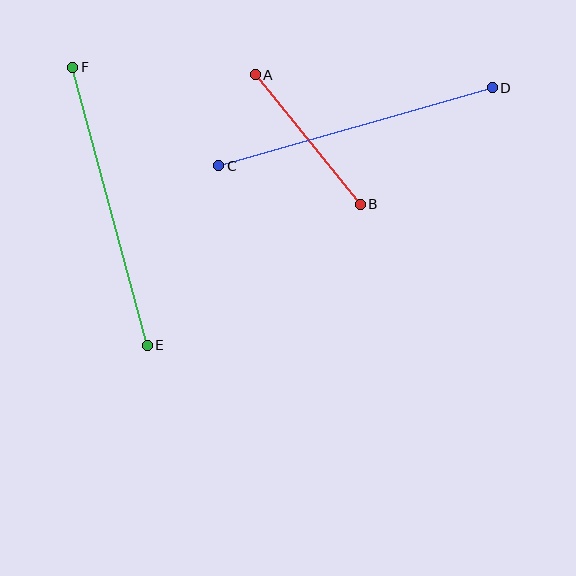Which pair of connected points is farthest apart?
Points E and F are farthest apart.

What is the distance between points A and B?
The distance is approximately 167 pixels.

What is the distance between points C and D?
The distance is approximately 284 pixels.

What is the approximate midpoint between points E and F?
The midpoint is at approximately (110, 206) pixels.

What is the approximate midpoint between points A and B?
The midpoint is at approximately (308, 140) pixels.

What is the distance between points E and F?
The distance is approximately 288 pixels.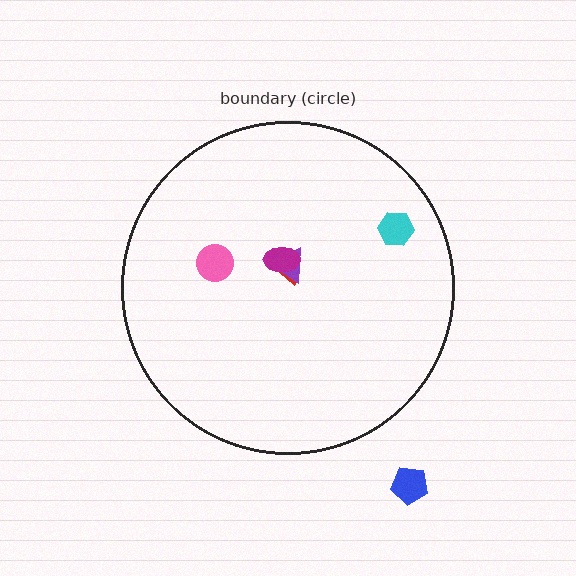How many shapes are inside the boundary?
5 inside, 1 outside.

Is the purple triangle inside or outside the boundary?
Inside.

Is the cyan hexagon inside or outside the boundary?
Inside.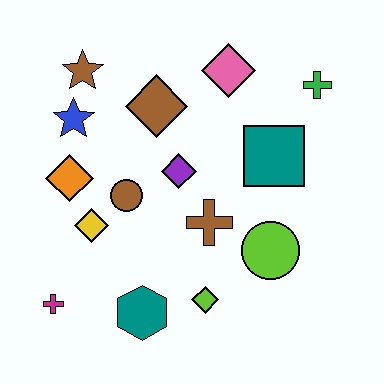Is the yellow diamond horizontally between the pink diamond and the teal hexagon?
No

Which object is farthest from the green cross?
The magenta cross is farthest from the green cross.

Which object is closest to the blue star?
The brown star is closest to the blue star.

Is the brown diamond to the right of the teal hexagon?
Yes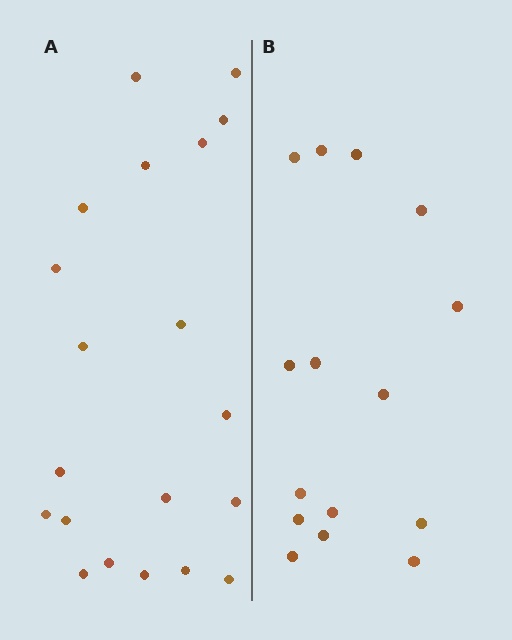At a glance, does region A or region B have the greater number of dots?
Region A (the left region) has more dots.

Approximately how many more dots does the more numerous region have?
Region A has about 5 more dots than region B.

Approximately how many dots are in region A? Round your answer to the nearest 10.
About 20 dots.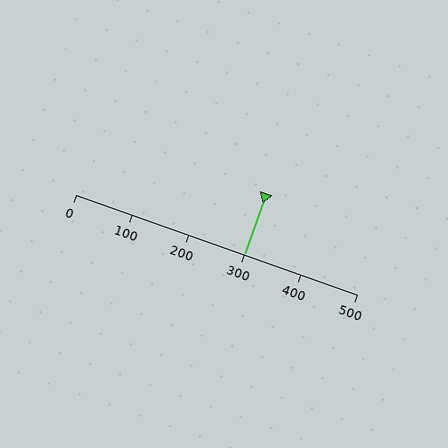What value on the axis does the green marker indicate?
The marker indicates approximately 300.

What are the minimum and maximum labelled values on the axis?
The axis runs from 0 to 500.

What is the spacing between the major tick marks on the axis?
The major ticks are spaced 100 apart.